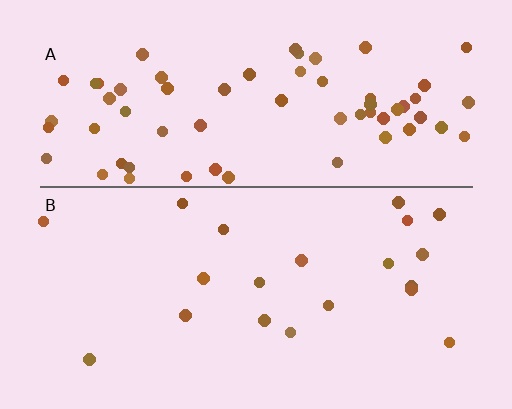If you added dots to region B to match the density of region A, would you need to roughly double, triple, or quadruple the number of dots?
Approximately triple.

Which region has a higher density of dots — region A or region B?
A (the top).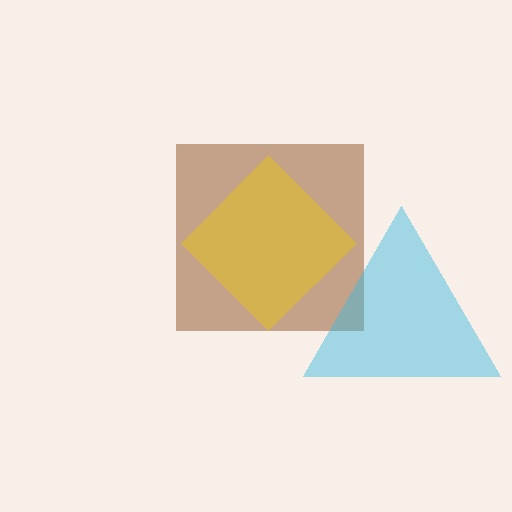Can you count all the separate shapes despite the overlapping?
Yes, there are 3 separate shapes.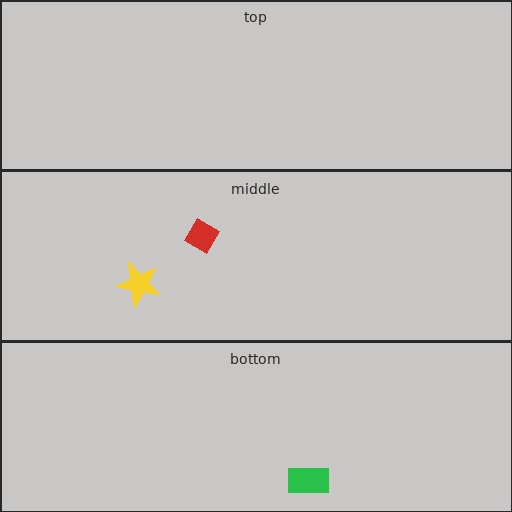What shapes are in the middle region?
The yellow star, the red diamond.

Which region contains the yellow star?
The middle region.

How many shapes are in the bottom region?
1.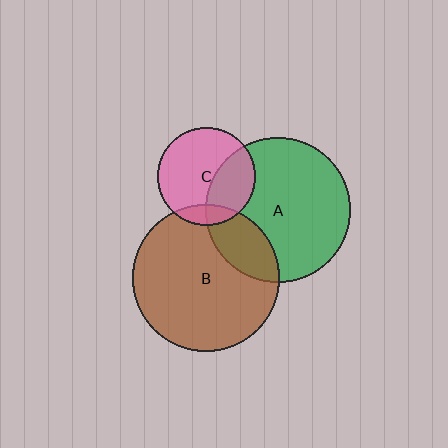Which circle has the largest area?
Circle B (brown).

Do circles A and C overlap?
Yes.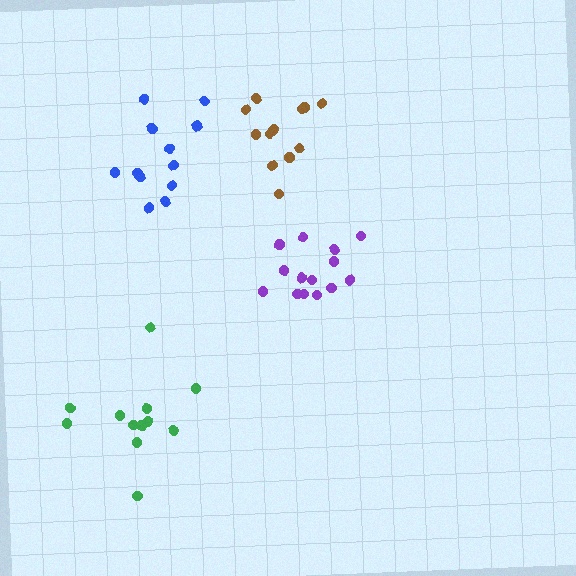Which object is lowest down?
The green cluster is bottommost.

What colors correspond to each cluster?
The clusters are colored: green, blue, purple, brown.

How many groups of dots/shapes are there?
There are 4 groups.